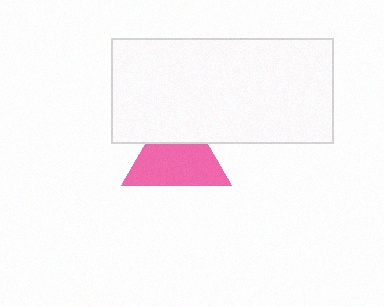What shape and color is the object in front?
The object in front is a white rectangle.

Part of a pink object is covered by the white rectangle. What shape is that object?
It is a triangle.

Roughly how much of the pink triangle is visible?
Most of it is visible (roughly 68%).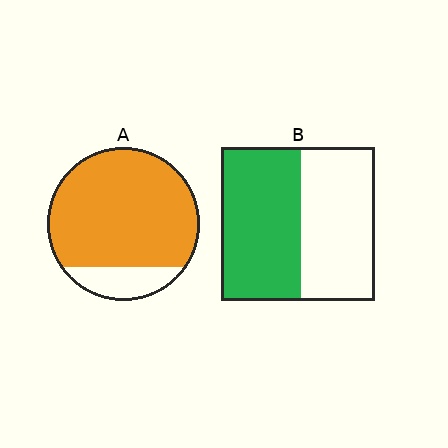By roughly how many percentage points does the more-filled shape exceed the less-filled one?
By roughly 30 percentage points (A over B).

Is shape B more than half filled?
Roughly half.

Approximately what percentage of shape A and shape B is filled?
A is approximately 85% and B is approximately 50%.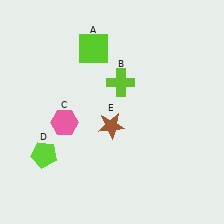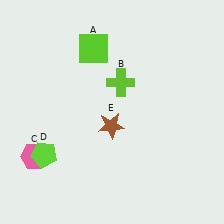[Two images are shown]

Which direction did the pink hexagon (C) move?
The pink hexagon (C) moved down.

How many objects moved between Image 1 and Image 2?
1 object moved between the two images.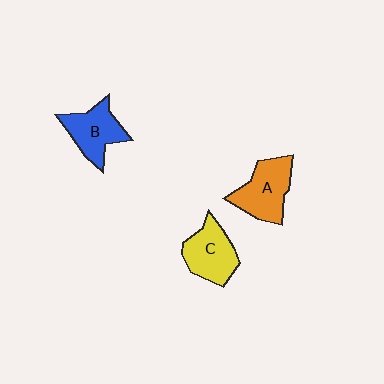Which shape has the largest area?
Shape A (orange).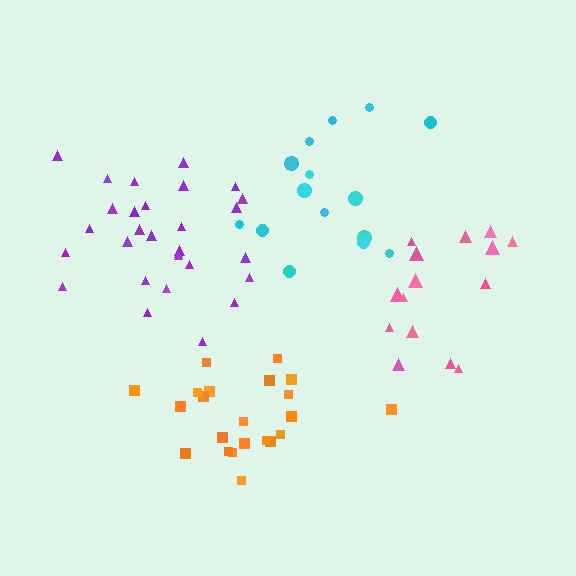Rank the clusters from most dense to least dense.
purple, orange, pink, cyan.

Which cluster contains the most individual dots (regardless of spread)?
Purple (29).